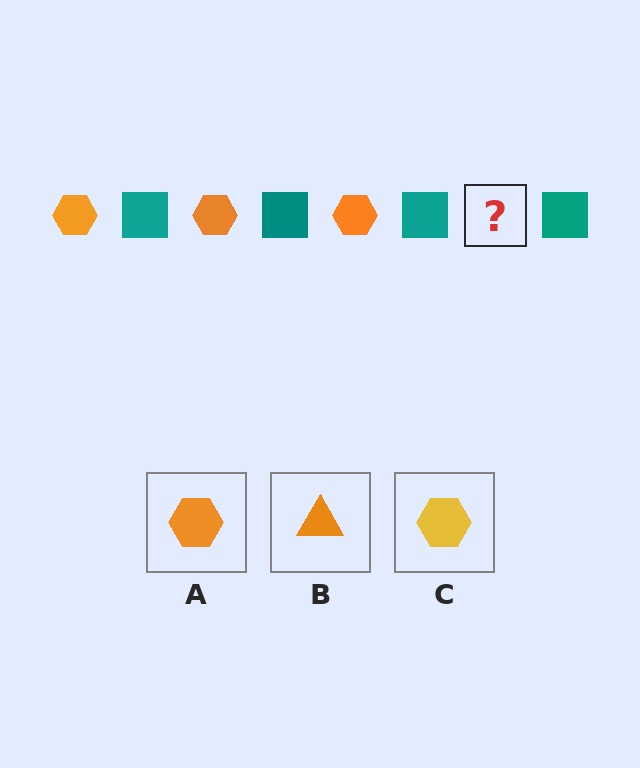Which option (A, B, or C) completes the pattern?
A.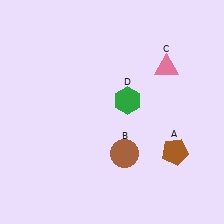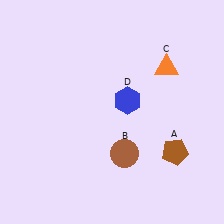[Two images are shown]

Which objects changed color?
C changed from pink to orange. D changed from green to blue.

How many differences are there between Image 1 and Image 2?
There are 2 differences between the two images.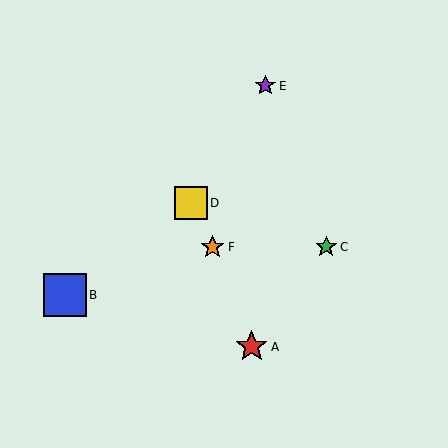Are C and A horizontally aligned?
No, C is at y≈247 and A is at y≈347.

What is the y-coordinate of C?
Object C is at y≈247.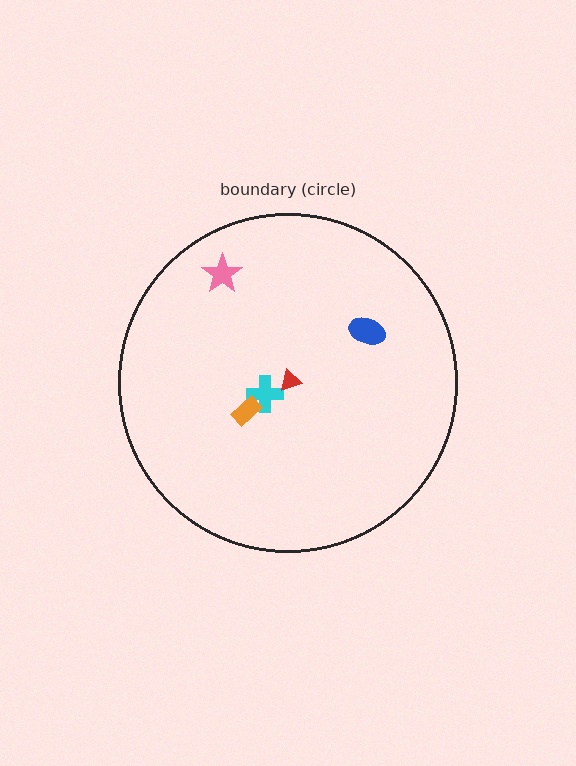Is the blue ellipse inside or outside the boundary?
Inside.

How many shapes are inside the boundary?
5 inside, 0 outside.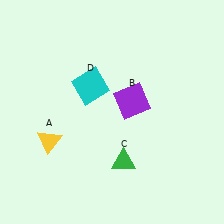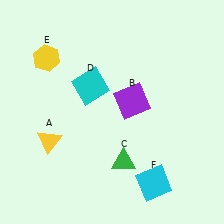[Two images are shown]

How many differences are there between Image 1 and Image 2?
There are 2 differences between the two images.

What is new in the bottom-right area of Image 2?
A cyan square (F) was added in the bottom-right area of Image 2.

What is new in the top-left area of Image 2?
A yellow hexagon (E) was added in the top-left area of Image 2.